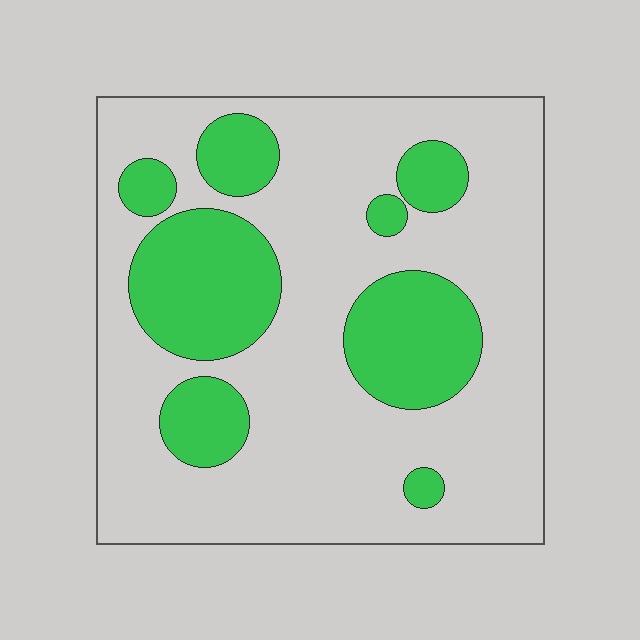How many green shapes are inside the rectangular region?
8.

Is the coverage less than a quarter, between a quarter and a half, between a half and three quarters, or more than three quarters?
Between a quarter and a half.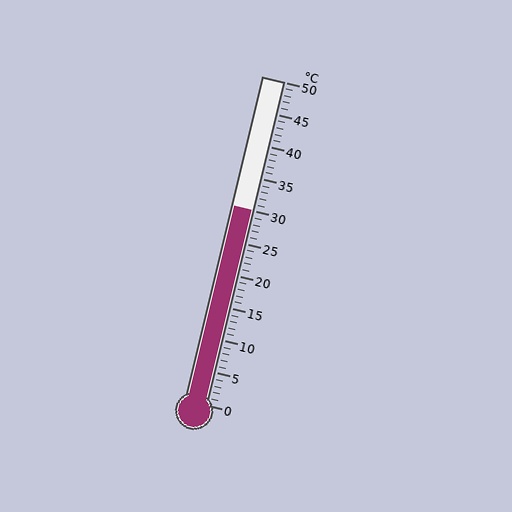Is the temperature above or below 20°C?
The temperature is above 20°C.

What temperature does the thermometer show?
The thermometer shows approximately 30°C.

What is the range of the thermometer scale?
The thermometer scale ranges from 0°C to 50°C.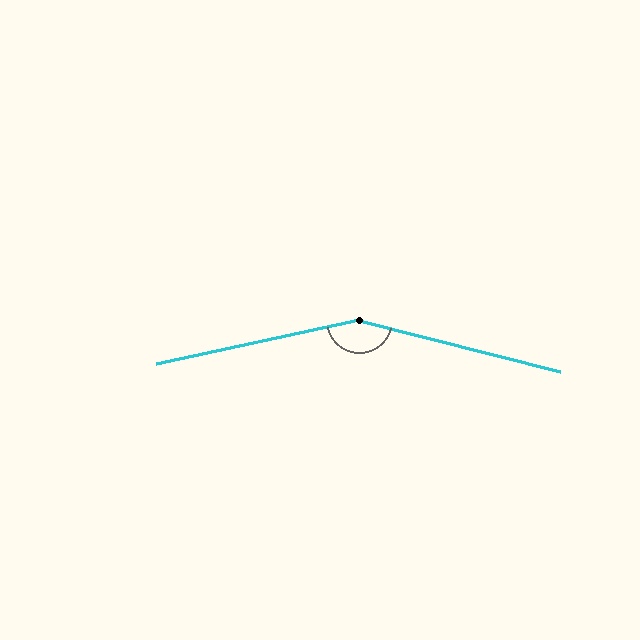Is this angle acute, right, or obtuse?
It is obtuse.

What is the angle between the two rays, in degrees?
Approximately 154 degrees.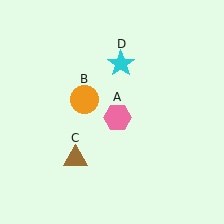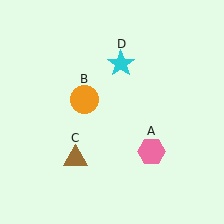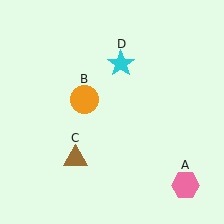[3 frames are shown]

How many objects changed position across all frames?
1 object changed position: pink hexagon (object A).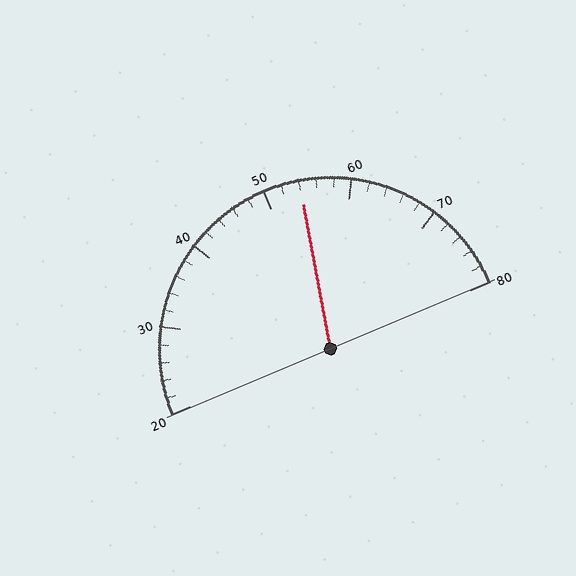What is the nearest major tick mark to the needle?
The nearest major tick mark is 50.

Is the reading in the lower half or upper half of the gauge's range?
The reading is in the upper half of the range (20 to 80).